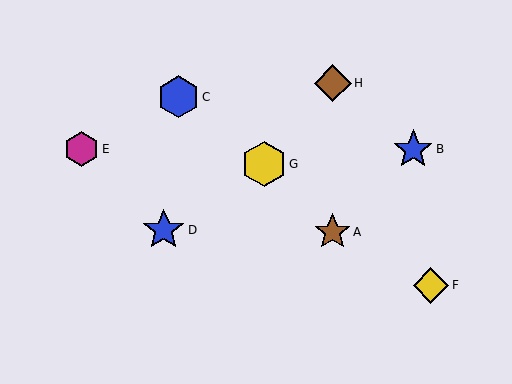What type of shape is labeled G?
Shape G is a yellow hexagon.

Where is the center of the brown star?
The center of the brown star is at (332, 232).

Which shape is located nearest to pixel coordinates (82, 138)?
The magenta hexagon (labeled E) at (81, 149) is nearest to that location.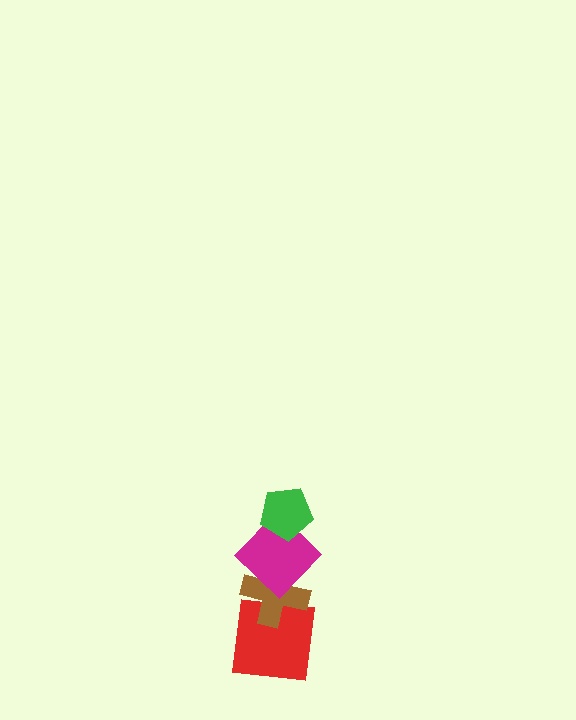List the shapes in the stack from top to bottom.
From top to bottom: the green pentagon, the magenta diamond, the brown cross, the red square.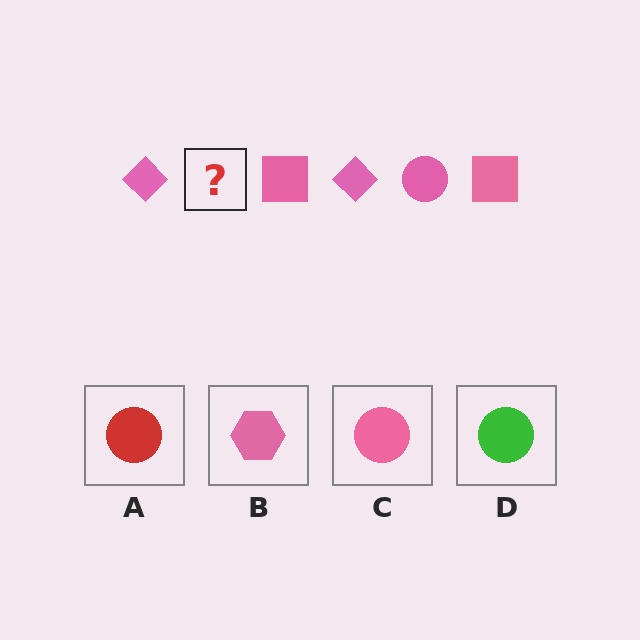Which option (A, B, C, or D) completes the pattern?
C.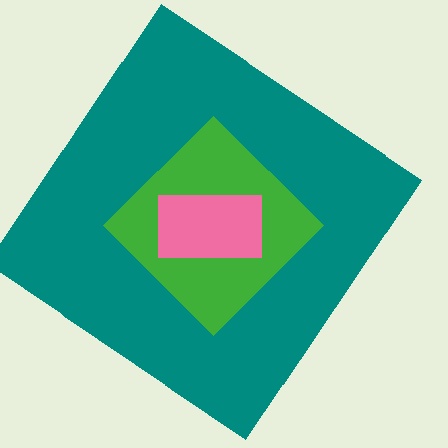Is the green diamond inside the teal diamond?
Yes.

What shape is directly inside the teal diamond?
The green diamond.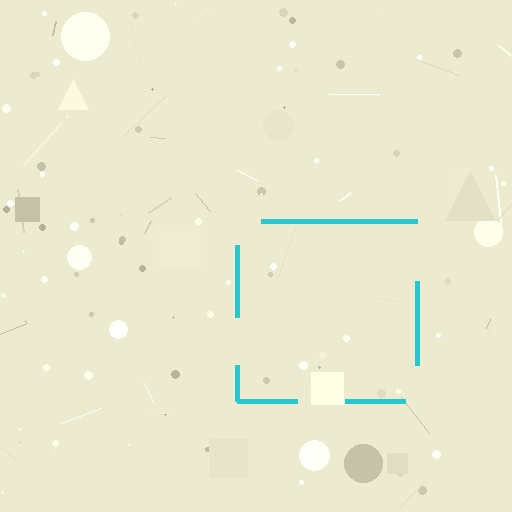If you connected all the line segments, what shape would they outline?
They would outline a square.